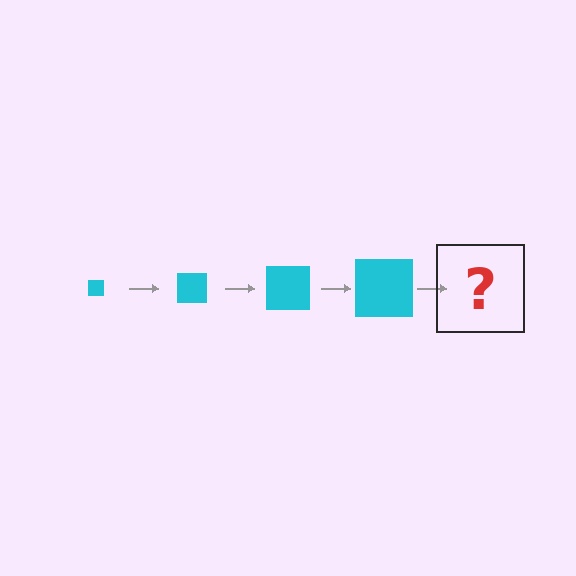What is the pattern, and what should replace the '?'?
The pattern is that the square gets progressively larger each step. The '?' should be a cyan square, larger than the previous one.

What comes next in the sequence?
The next element should be a cyan square, larger than the previous one.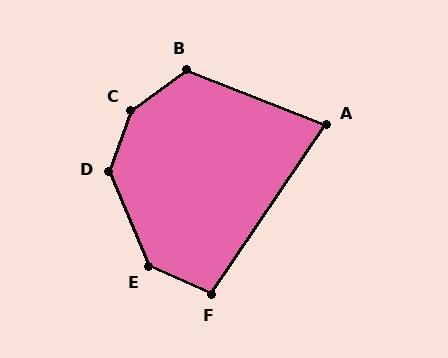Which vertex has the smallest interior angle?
A, at approximately 78 degrees.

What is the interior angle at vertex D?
Approximately 137 degrees (obtuse).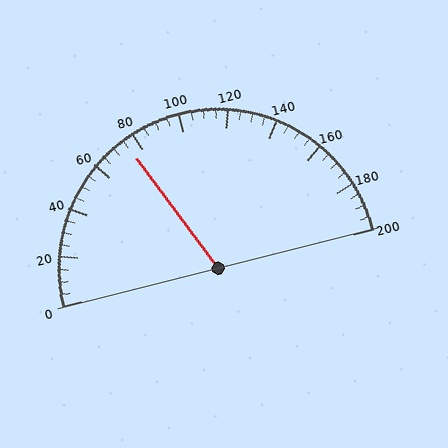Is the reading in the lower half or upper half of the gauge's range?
The reading is in the lower half of the range (0 to 200).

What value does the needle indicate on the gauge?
The needle indicates approximately 75.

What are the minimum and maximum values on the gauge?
The gauge ranges from 0 to 200.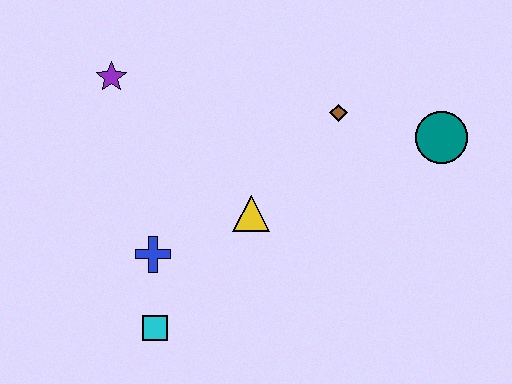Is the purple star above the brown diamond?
Yes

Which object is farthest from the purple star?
The teal circle is farthest from the purple star.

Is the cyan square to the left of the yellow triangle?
Yes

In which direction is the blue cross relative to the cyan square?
The blue cross is above the cyan square.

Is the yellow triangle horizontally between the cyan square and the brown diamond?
Yes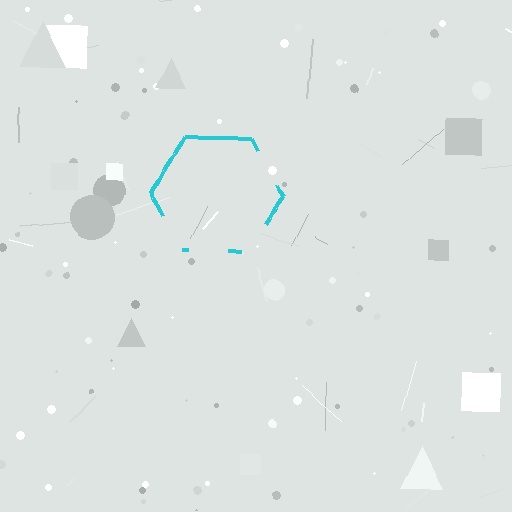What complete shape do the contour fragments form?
The contour fragments form a hexagon.